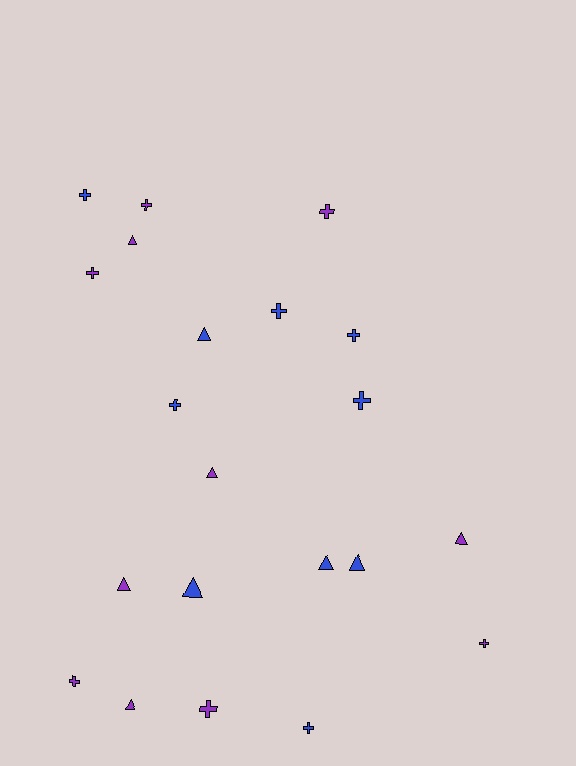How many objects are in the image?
There are 21 objects.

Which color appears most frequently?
Purple, with 11 objects.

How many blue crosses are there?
There are 6 blue crosses.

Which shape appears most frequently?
Cross, with 12 objects.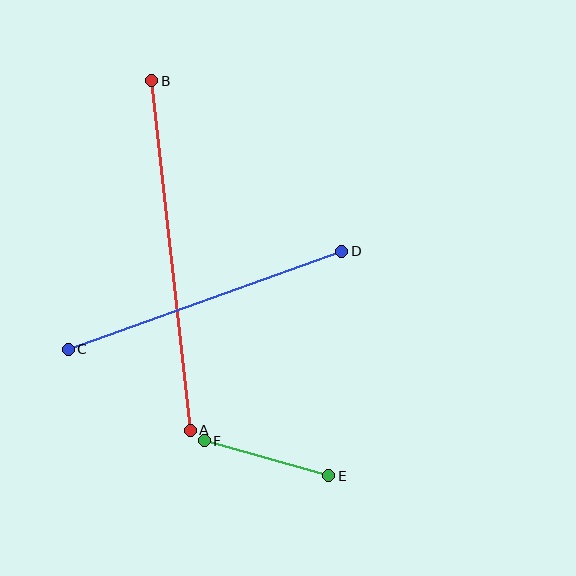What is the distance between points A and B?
The distance is approximately 352 pixels.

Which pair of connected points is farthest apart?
Points A and B are farthest apart.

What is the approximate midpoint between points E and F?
The midpoint is at approximately (267, 458) pixels.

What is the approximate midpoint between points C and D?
The midpoint is at approximately (205, 300) pixels.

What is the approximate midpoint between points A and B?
The midpoint is at approximately (171, 255) pixels.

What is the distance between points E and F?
The distance is approximately 129 pixels.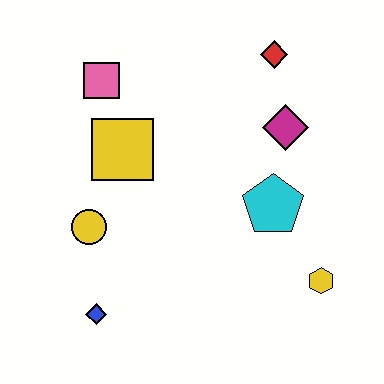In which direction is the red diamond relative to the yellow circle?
The red diamond is to the right of the yellow circle.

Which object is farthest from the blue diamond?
The red diamond is farthest from the blue diamond.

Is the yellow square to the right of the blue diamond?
Yes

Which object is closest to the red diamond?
The magenta diamond is closest to the red diamond.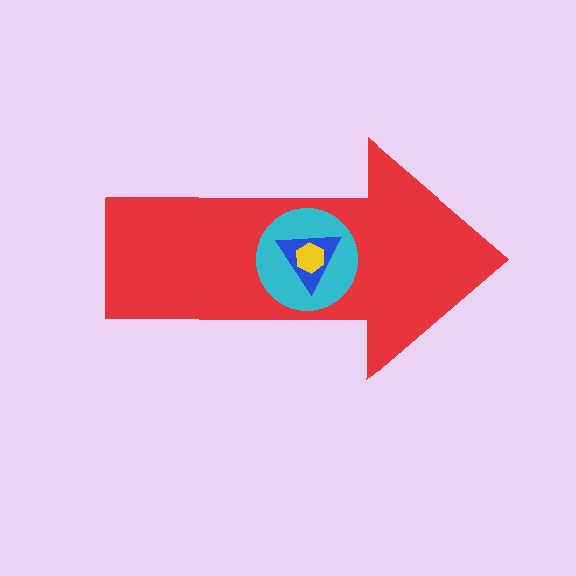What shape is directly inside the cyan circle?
The blue triangle.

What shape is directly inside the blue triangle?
The yellow hexagon.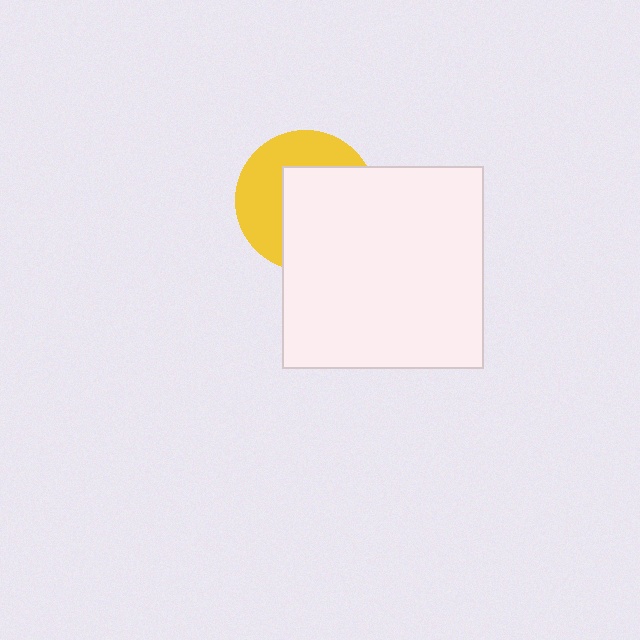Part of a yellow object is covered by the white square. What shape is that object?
It is a circle.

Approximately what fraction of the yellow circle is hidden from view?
Roughly 56% of the yellow circle is hidden behind the white square.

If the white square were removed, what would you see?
You would see the complete yellow circle.